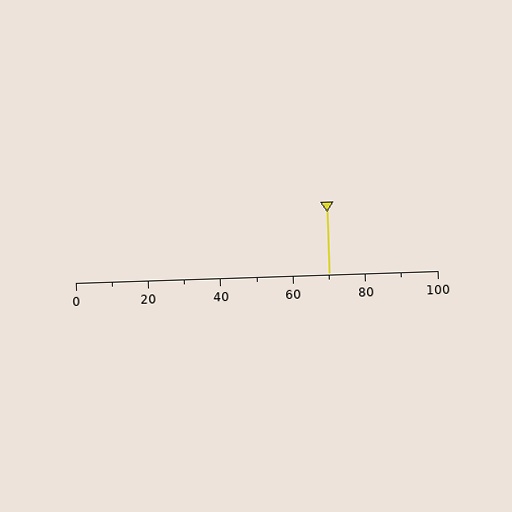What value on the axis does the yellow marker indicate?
The marker indicates approximately 70.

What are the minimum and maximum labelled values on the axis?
The axis runs from 0 to 100.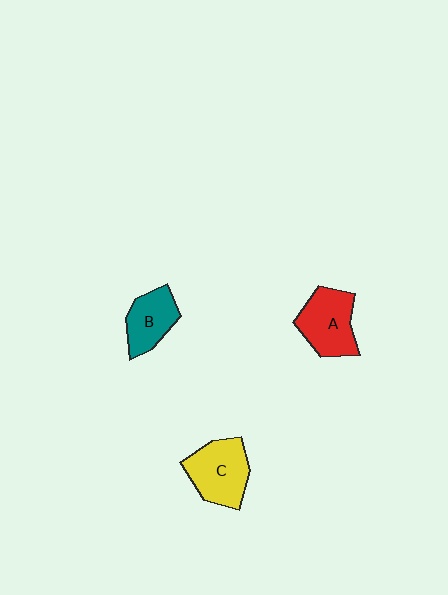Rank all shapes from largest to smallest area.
From largest to smallest: C (yellow), A (red), B (teal).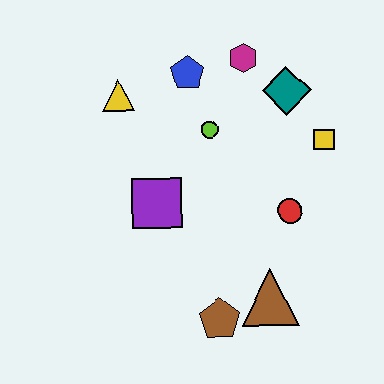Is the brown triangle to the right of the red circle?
No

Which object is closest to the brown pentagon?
The brown triangle is closest to the brown pentagon.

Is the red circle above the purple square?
No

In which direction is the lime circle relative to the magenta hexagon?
The lime circle is below the magenta hexagon.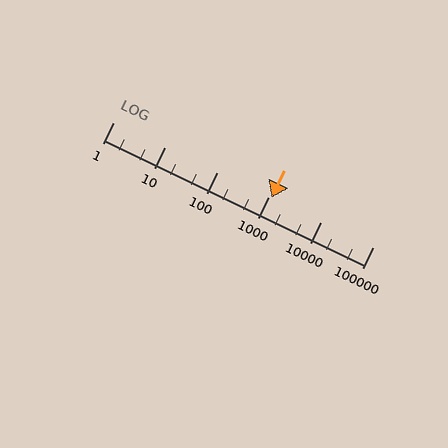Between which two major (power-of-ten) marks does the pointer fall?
The pointer is between 1000 and 10000.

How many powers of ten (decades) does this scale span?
The scale spans 5 decades, from 1 to 100000.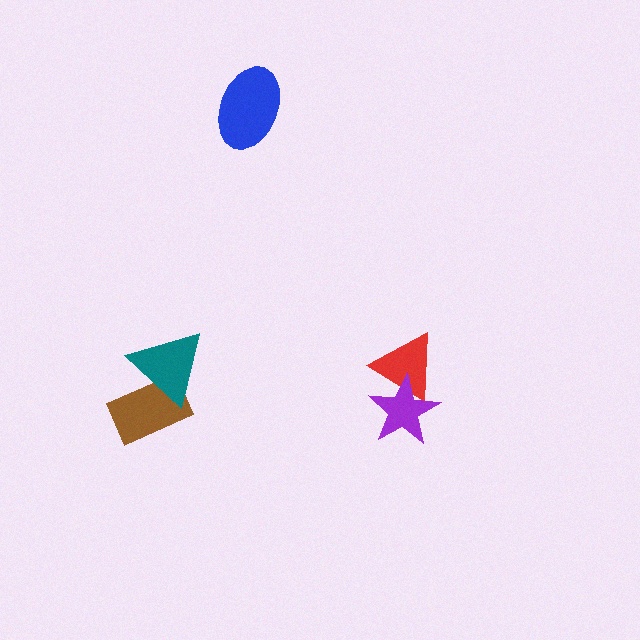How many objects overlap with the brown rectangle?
1 object overlaps with the brown rectangle.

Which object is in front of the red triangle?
The purple star is in front of the red triangle.